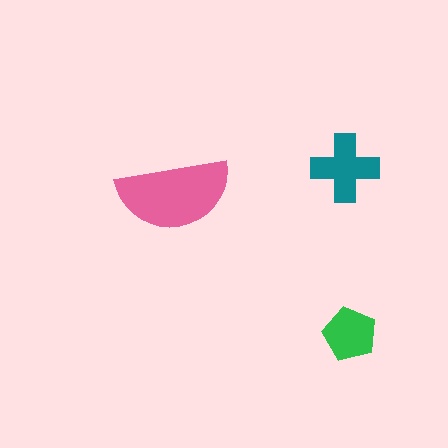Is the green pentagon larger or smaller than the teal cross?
Smaller.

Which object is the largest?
The pink semicircle.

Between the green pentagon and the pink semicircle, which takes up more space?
The pink semicircle.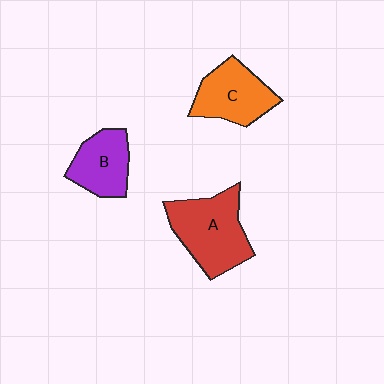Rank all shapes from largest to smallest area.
From largest to smallest: A (red), C (orange), B (purple).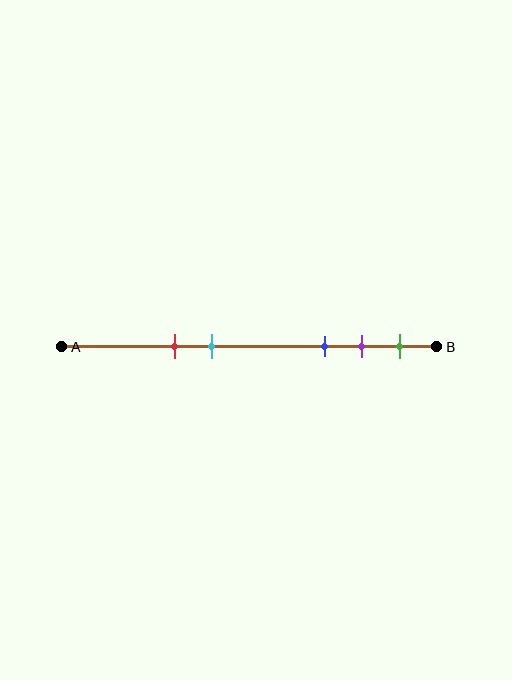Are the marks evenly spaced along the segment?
No, the marks are not evenly spaced.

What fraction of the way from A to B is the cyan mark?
The cyan mark is approximately 40% (0.4) of the way from A to B.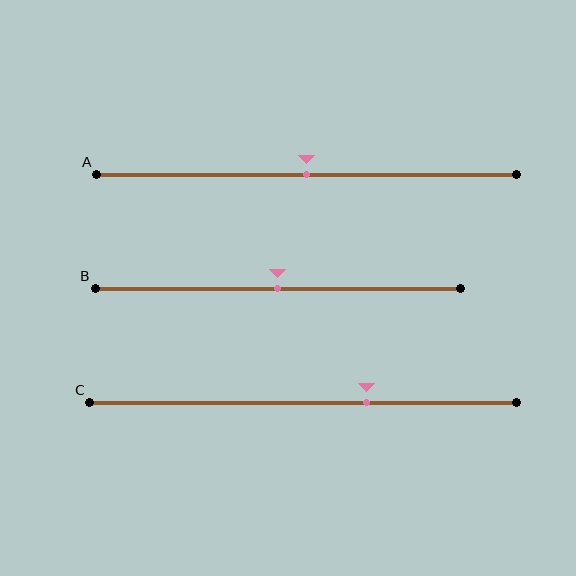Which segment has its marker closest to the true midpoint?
Segment A has its marker closest to the true midpoint.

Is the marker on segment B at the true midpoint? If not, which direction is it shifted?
Yes, the marker on segment B is at the true midpoint.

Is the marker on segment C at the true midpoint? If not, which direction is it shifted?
No, the marker on segment C is shifted to the right by about 15% of the segment length.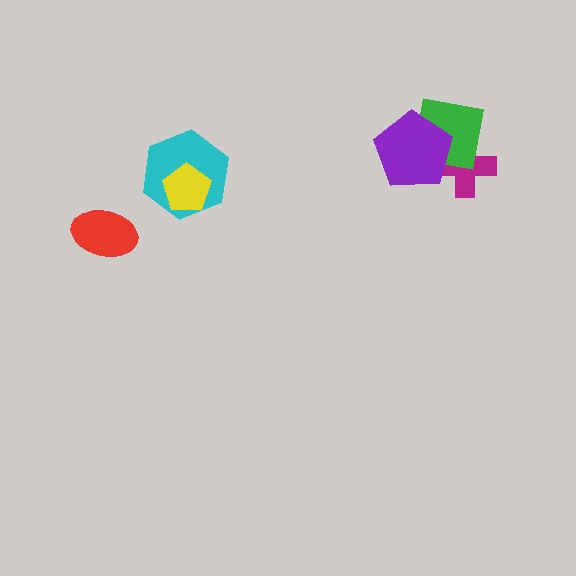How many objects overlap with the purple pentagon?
2 objects overlap with the purple pentagon.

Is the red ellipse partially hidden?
No, no other shape covers it.